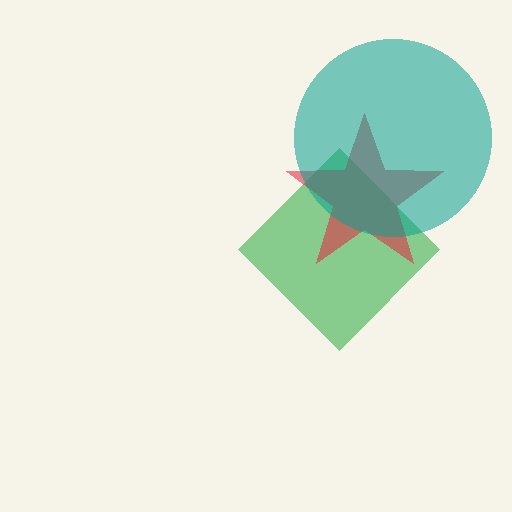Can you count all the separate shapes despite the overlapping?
Yes, there are 3 separate shapes.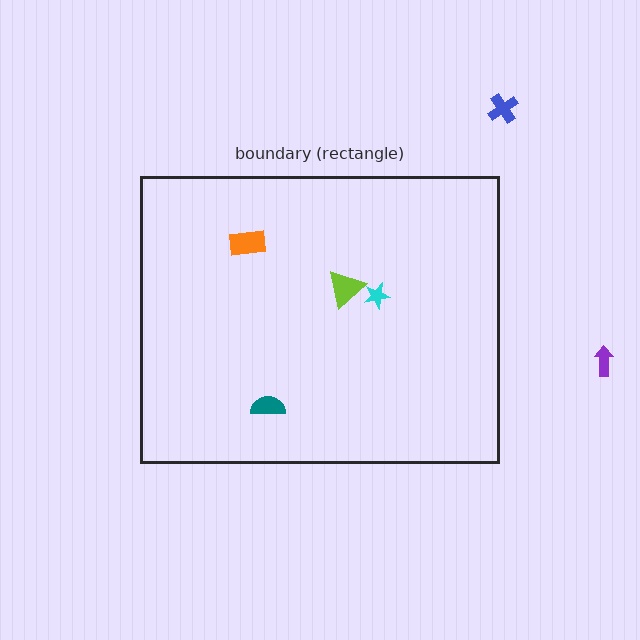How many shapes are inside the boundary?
4 inside, 2 outside.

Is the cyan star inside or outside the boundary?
Inside.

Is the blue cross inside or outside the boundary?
Outside.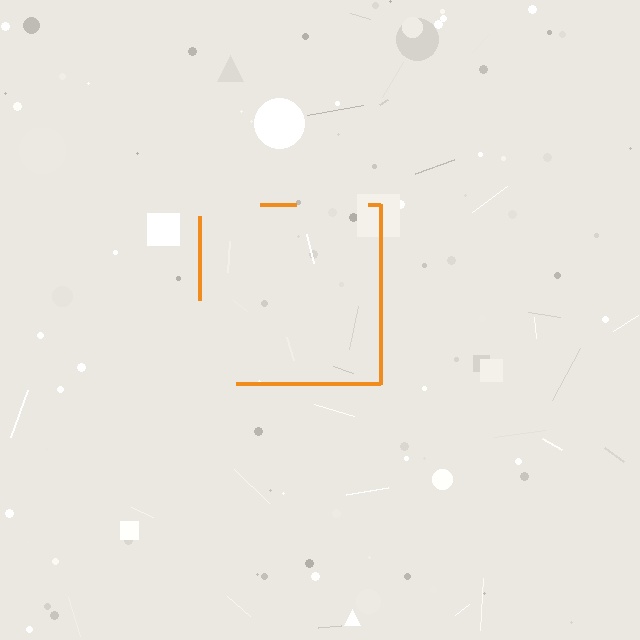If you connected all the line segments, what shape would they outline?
They would outline a square.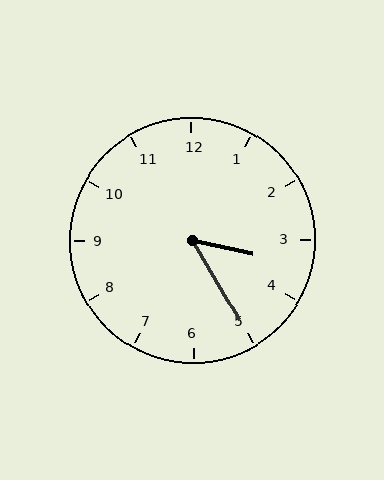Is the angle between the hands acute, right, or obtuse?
It is acute.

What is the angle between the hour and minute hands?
Approximately 48 degrees.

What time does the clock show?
3:25.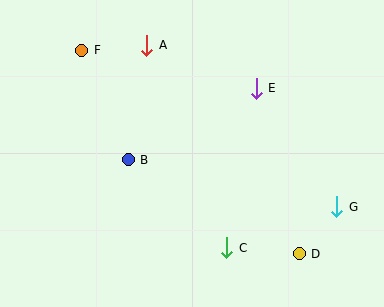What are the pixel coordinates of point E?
Point E is at (256, 88).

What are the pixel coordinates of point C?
Point C is at (227, 248).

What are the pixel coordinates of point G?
Point G is at (337, 207).